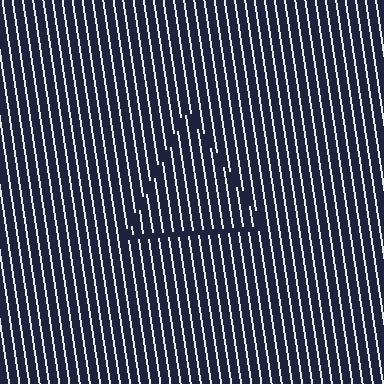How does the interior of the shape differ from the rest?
The interior of the shape contains the same grating, shifted by half a period — the contour is defined by the phase discontinuity where line-ends from the inner and outer gratings abut.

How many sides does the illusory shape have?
3 sides — the line-ends trace a triangle.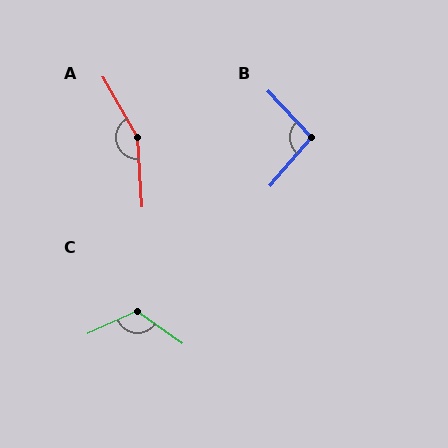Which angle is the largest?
A, at approximately 155 degrees.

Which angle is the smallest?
B, at approximately 97 degrees.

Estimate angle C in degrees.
Approximately 120 degrees.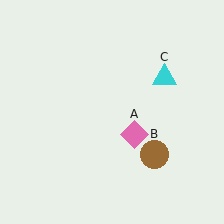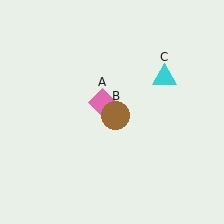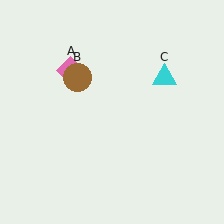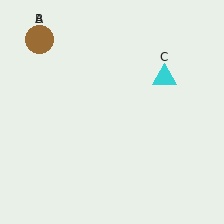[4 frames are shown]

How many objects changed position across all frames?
2 objects changed position: pink diamond (object A), brown circle (object B).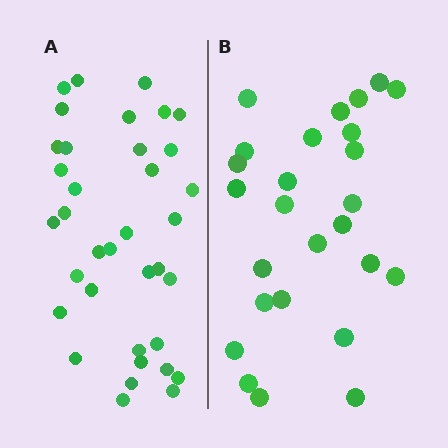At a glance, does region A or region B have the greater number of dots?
Region A (the left region) has more dots.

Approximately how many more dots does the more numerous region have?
Region A has roughly 10 or so more dots than region B.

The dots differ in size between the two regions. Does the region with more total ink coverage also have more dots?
No. Region B has more total ink coverage because its dots are larger, but region A actually contains more individual dots. Total area can be misleading — the number of items is what matters here.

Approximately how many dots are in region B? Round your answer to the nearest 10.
About 30 dots. (The exact count is 26, which rounds to 30.)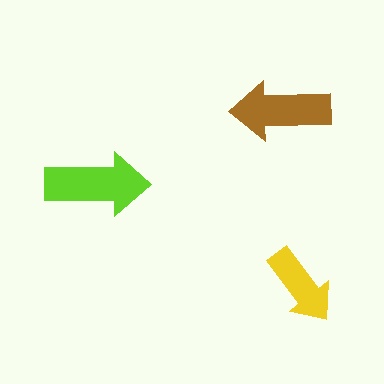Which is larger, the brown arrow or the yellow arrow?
The brown one.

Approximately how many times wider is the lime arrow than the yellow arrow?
About 1.5 times wider.